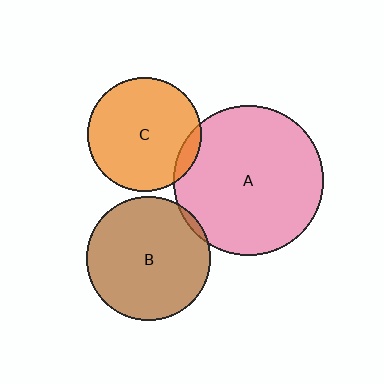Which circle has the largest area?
Circle A (pink).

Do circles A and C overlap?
Yes.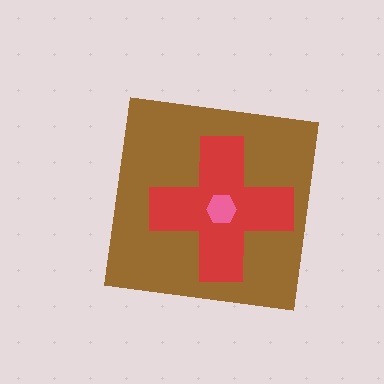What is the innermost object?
The pink hexagon.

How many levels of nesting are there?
3.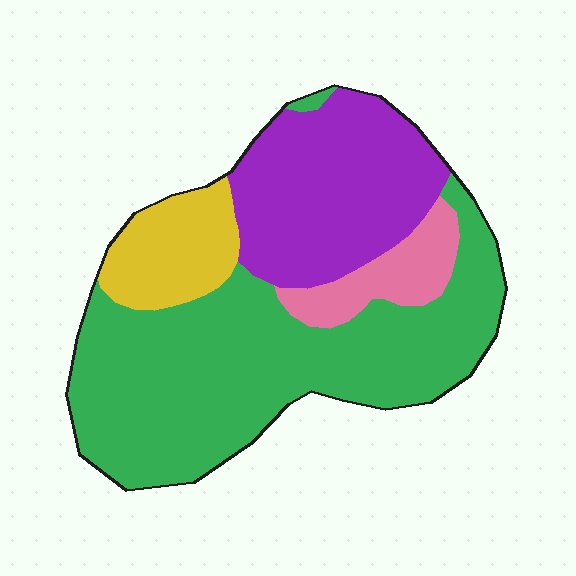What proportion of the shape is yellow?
Yellow covers 12% of the shape.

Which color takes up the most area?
Green, at roughly 55%.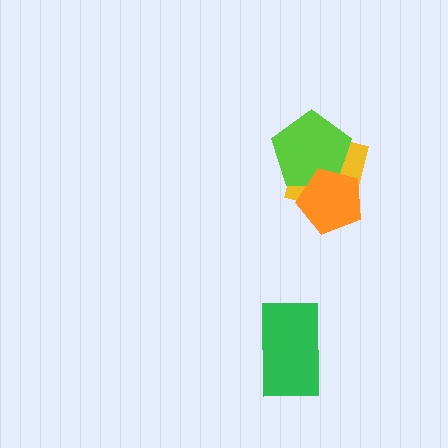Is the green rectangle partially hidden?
No, no other shape covers it.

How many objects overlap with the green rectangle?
0 objects overlap with the green rectangle.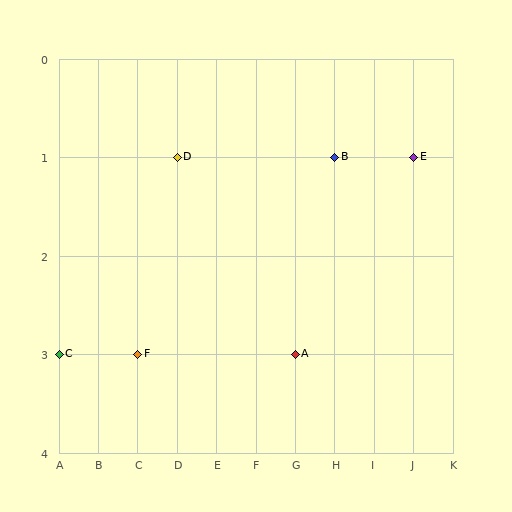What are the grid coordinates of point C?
Point C is at grid coordinates (A, 3).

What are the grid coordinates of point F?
Point F is at grid coordinates (C, 3).